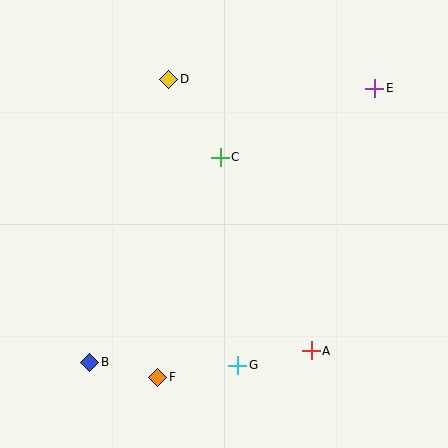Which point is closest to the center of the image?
Point C at (220, 157) is closest to the center.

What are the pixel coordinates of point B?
Point B is at (90, 362).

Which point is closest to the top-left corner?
Point D is closest to the top-left corner.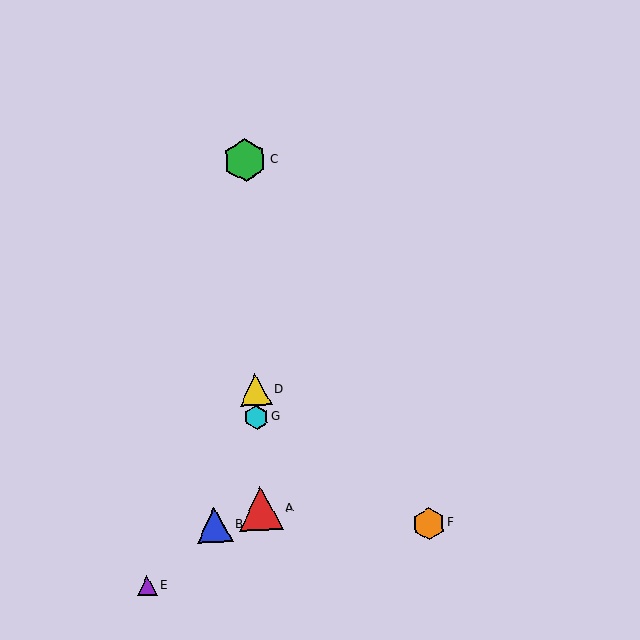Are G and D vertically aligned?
Yes, both are at x≈257.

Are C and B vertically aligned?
No, C is at x≈245 and B is at x≈214.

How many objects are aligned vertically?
4 objects (A, C, D, G) are aligned vertically.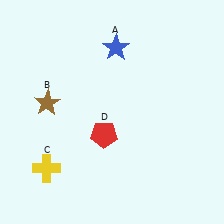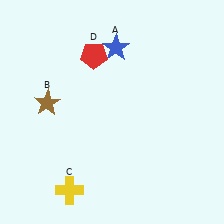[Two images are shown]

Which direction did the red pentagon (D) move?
The red pentagon (D) moved up.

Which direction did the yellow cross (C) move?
The yellow cross (C) moved right.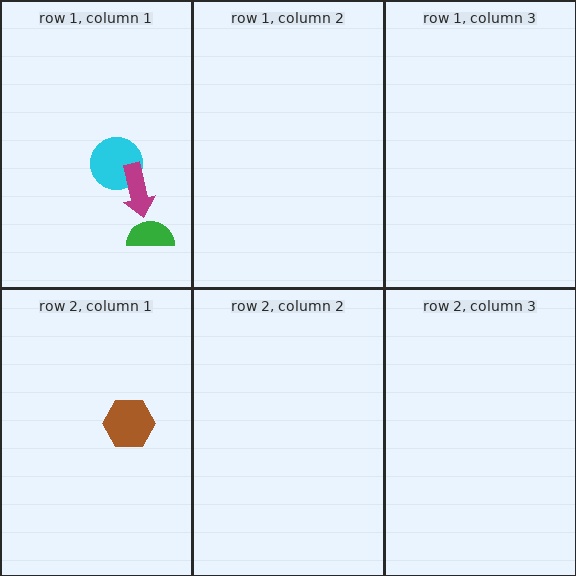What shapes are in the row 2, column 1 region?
The brown hexagon.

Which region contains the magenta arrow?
The row 1, column 1 region.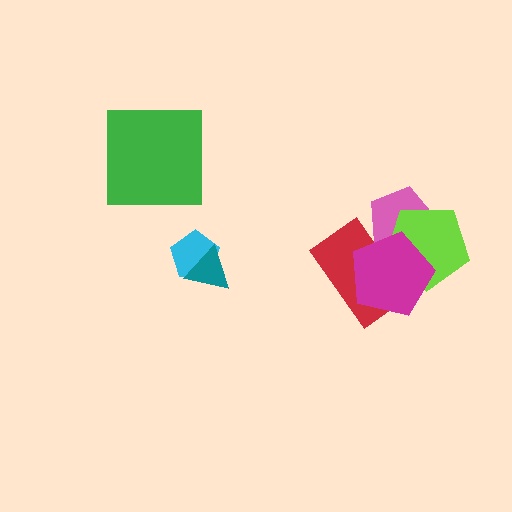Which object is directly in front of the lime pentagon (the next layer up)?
The red rectangle is directly in front of the lime pentagon.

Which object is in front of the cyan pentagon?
The teal triangle is in front of the cyan pentagon.